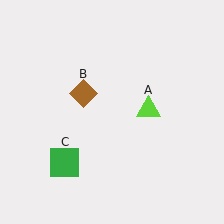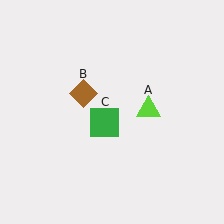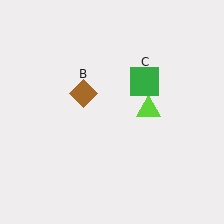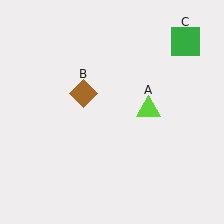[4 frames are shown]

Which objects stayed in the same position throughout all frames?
Lime triangle (object A) and brown diamond (object B) remained stationary.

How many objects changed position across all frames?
1 object changed position: green square (object C).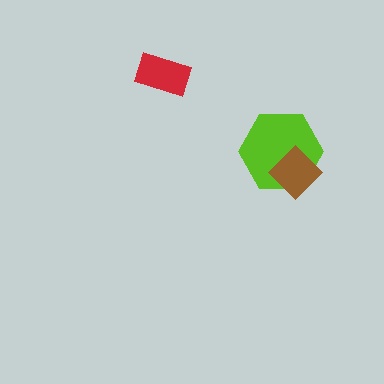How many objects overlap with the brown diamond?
1 object overlaps with the brown diamond.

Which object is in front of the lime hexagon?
The brown diamond is in front of the lime hexagon.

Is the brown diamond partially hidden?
No, no other shape covers it.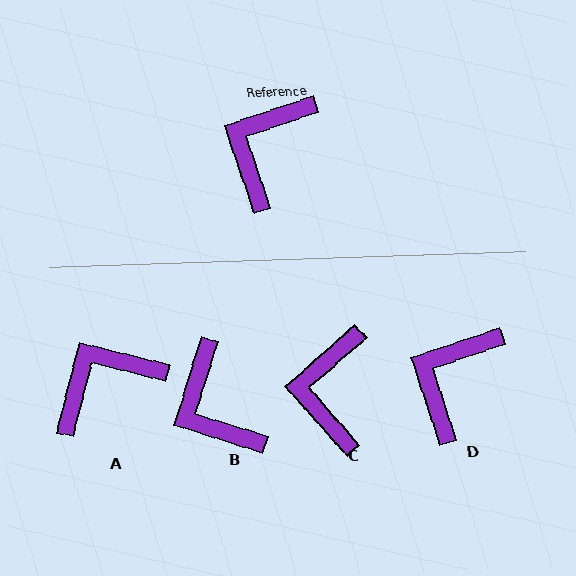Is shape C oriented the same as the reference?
No, it is off by about 23 degrees.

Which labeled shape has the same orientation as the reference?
D.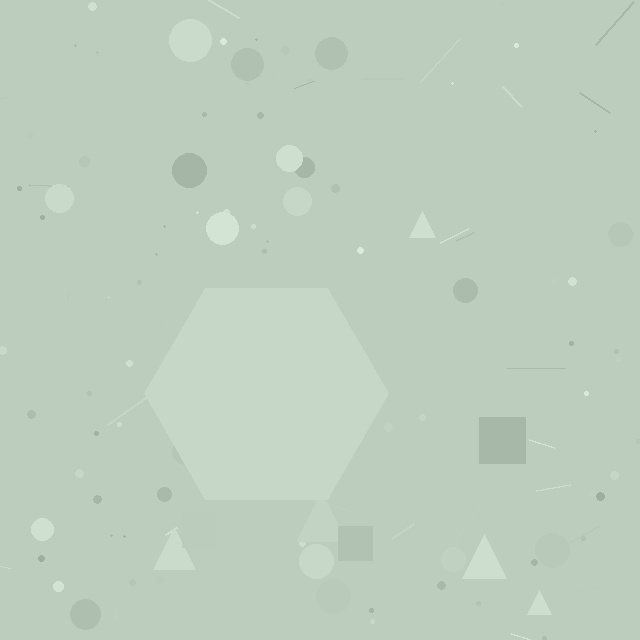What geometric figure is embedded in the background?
A hexagon is embedded in the background.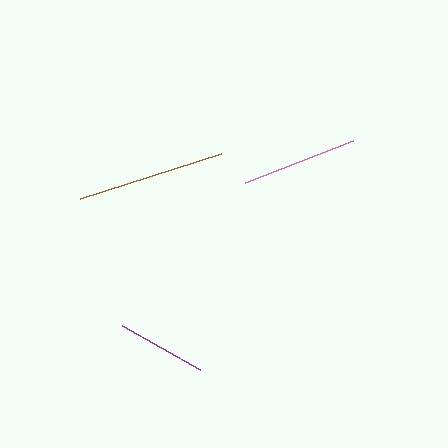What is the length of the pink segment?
The pink segment is approximately 116 pixels long.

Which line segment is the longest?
The brown line is the longest at approximately 148 pixels.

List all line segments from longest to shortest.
From longest to shortest: brown, pink, purple.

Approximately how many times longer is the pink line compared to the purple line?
The pink line is approximately 1.3 times the length of the purple line.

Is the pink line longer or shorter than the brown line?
The brown line is longer than the pink line.